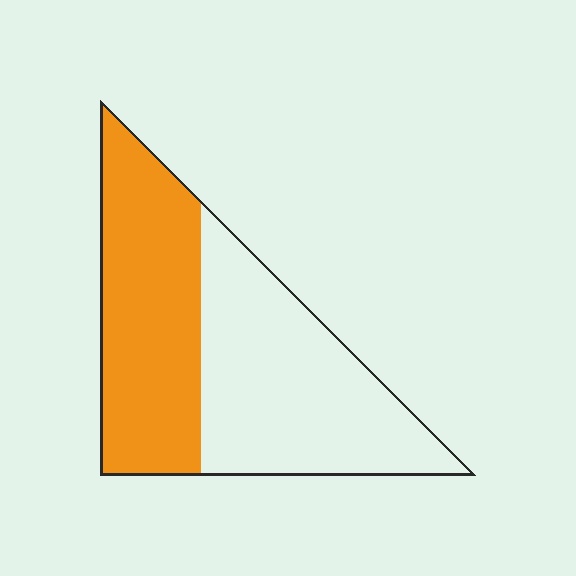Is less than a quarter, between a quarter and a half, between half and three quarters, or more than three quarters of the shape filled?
Between a quarter and a half.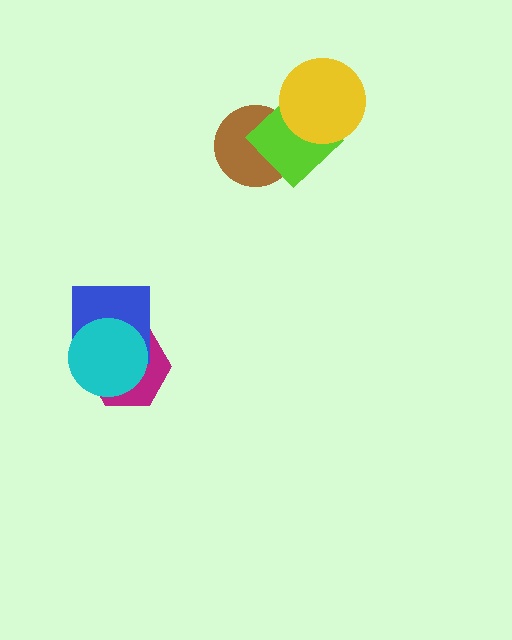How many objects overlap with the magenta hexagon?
2 objects overlap with the magenta hexagon.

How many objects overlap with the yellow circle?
1 object overlaps with the yellow circle.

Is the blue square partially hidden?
Yes, it is partially covered by another shape.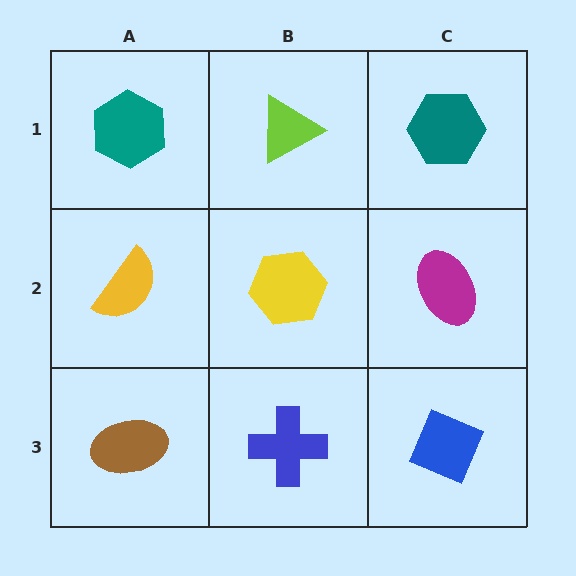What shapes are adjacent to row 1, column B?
A yellow hexagon (row 2, column B), a teal hexagon (row 1, column A), a teal hexagon (row 1, column C).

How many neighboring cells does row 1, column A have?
2.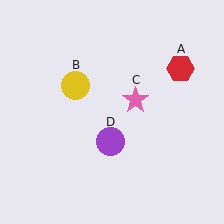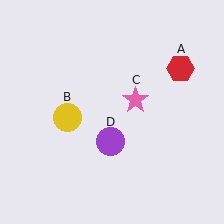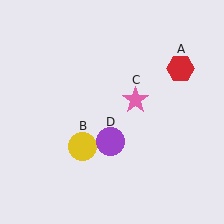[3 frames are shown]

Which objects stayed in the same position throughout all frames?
Red hexagon (object A) and pink star (object C) and purple circle (object D) remained stationary.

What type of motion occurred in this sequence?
The yellow circle (object B) rotated counterclockwise around the center of the scene.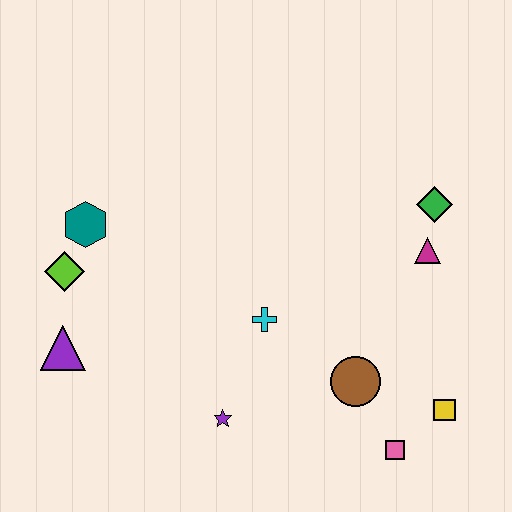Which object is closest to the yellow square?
The pink square is closest to the yellow square.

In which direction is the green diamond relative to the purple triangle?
The green diamond is to the right of the purple triangle.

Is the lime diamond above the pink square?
Yes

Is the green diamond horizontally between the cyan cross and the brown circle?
No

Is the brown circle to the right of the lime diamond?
Yes